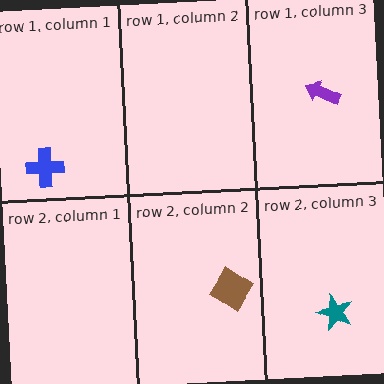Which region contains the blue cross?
The row 1, column 1 region.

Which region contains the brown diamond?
The row 2, column 2 region.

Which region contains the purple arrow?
The row 1, column 3 region.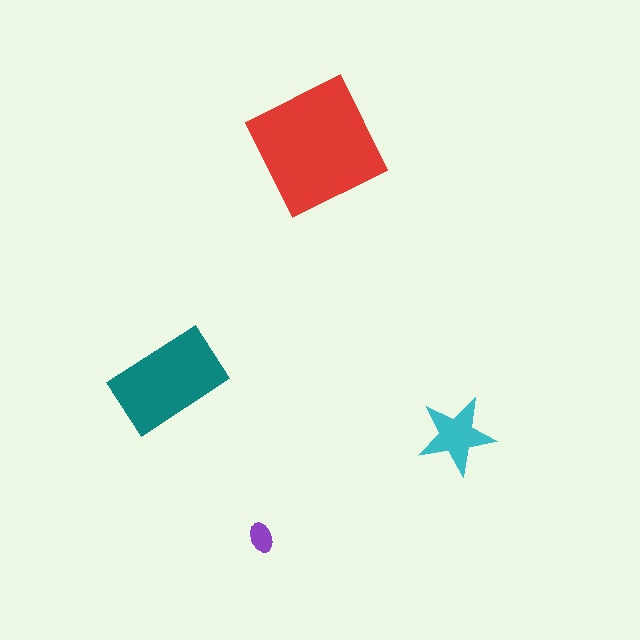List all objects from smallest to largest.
The purple ellipse, the cyan star, the teal rectangle, the red square.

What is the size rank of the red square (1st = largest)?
1st.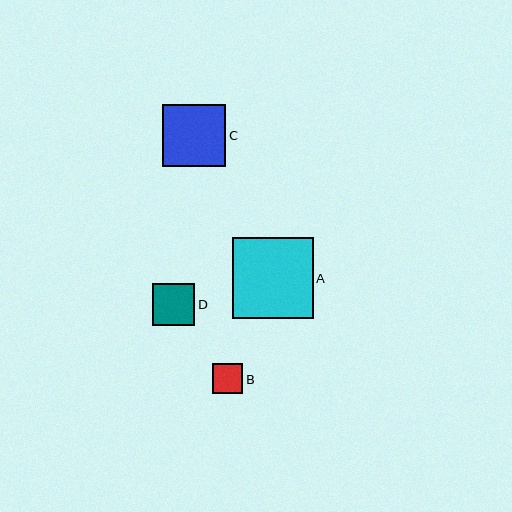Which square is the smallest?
Square B is the smallest with a size of approximately 30 pixels.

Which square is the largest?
Square A is the largest with a size of approximately 81 pixels.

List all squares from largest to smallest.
From largest to smallest: A, C, D, B.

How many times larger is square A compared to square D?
Square A is approximately 1.9 times the size of square D.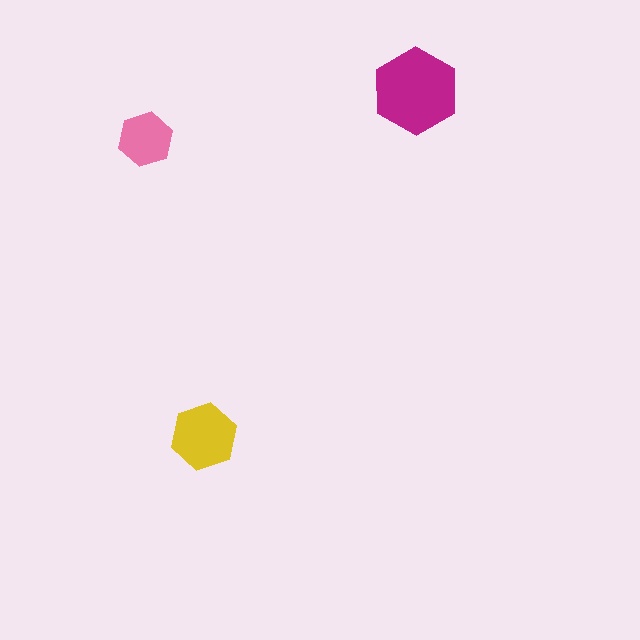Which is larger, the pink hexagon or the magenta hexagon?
The magenta one.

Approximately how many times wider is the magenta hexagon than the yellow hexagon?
About 1.5 times wider.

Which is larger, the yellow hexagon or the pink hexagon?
The yellow one.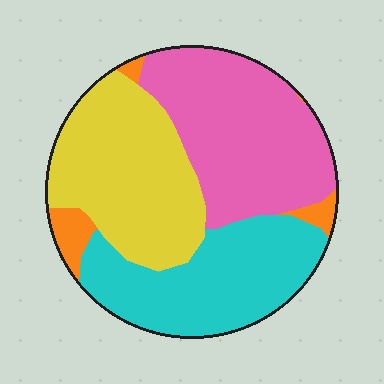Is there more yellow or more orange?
Yellow.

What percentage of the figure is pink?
Pink takes up about one third (1/3) of the figure.